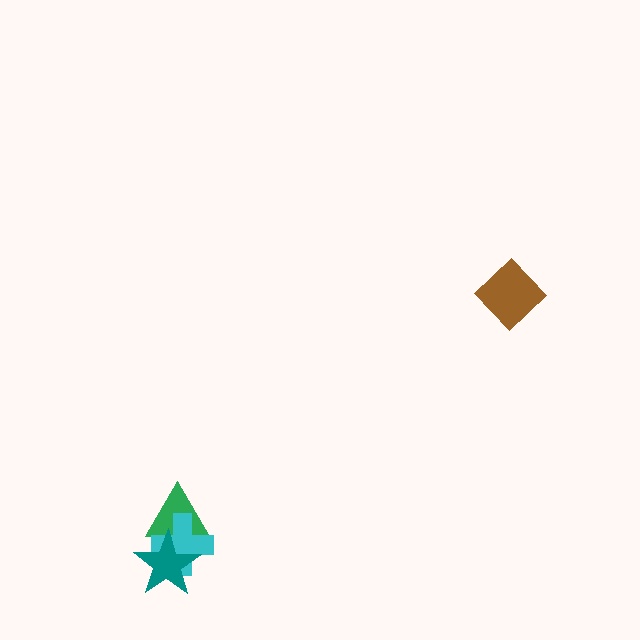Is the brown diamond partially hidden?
No, no other shape covers it.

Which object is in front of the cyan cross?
The teal star is in front of the cyan cross.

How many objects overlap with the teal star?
2 objects overlap with the teal star.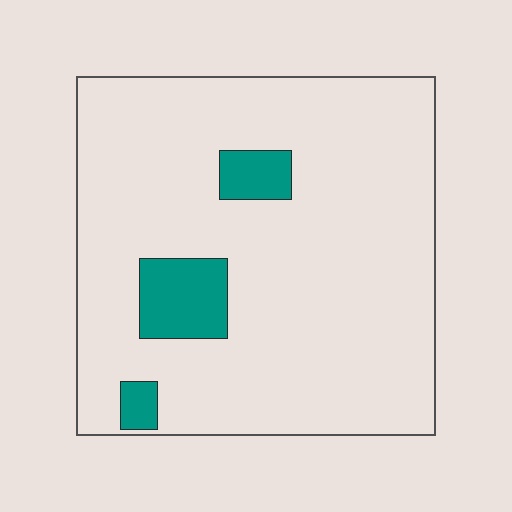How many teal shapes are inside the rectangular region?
3.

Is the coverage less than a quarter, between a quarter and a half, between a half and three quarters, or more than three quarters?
Less than a quarter.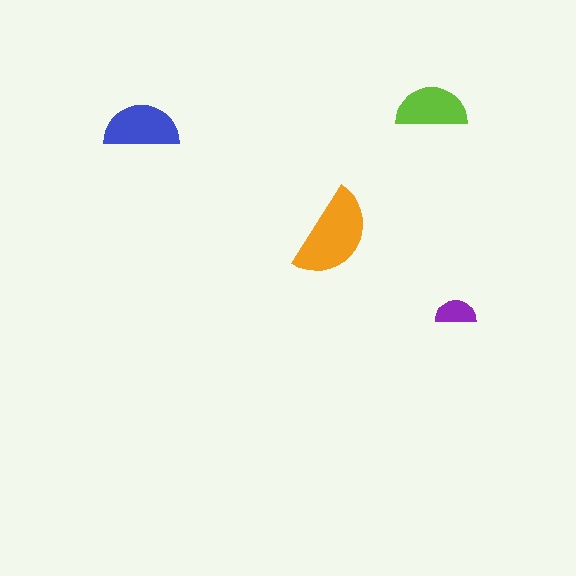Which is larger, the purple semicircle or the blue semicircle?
The blue one.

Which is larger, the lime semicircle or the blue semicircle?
The blue one.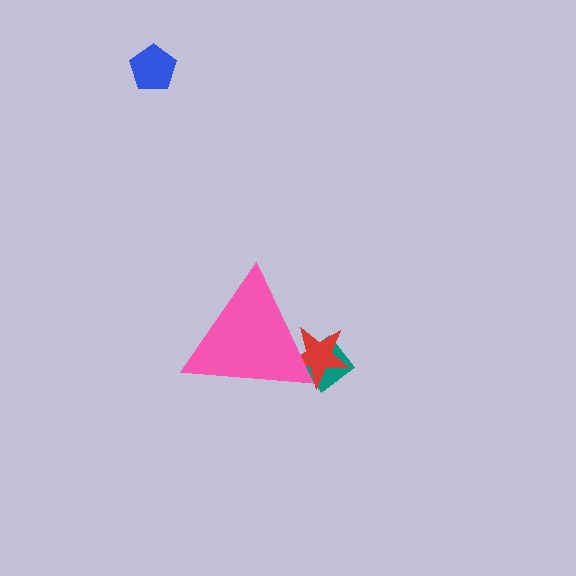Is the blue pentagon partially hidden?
No, the blue pentagon is fully visible.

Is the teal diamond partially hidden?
Yes, the teal diamond is partially hidden behind the pink triangle.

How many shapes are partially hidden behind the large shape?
2 shapes are partially hidden.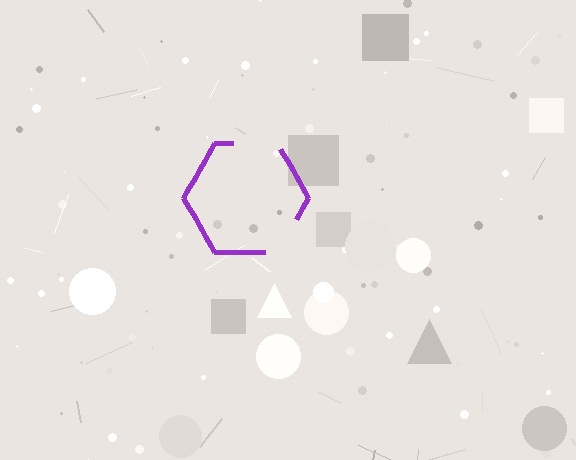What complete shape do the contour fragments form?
The contour fragments form a hexagon.